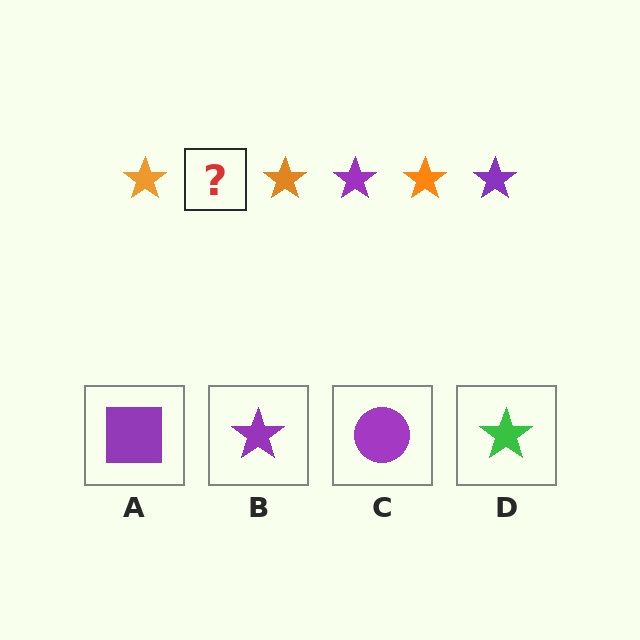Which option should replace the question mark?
Option B.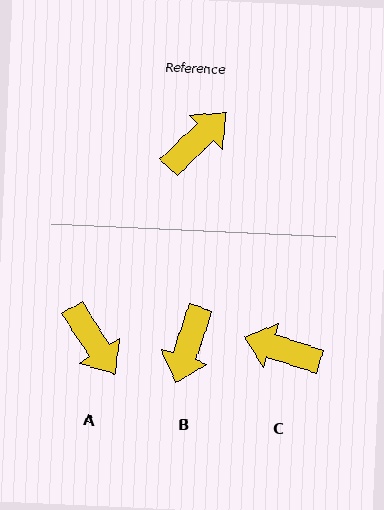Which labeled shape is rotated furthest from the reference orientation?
B, about 152 degrees away.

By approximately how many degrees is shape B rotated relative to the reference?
Approximately 152 degrees clockwise.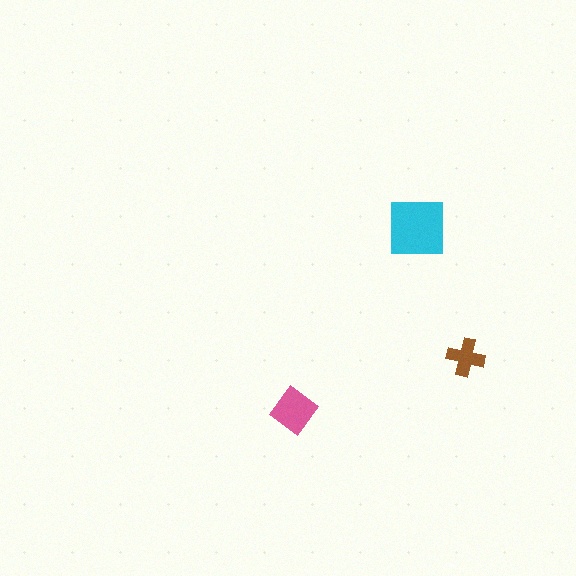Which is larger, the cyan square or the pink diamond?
The cyan square.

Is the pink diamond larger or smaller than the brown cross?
Larger.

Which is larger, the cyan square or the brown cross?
The cyan square.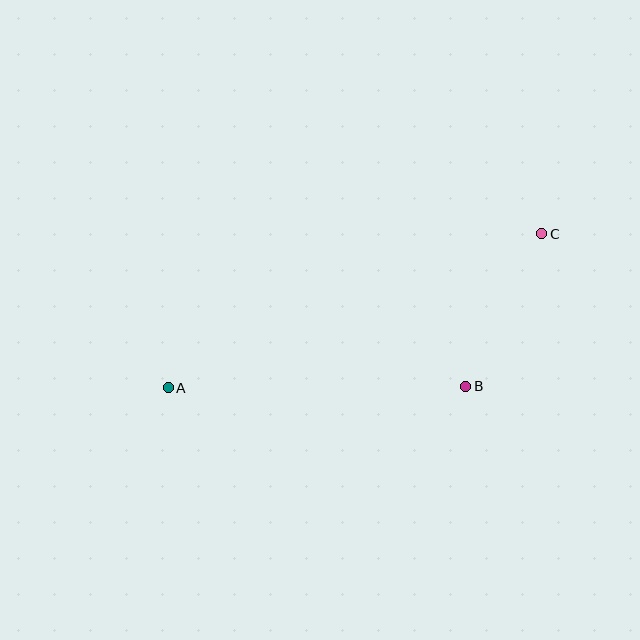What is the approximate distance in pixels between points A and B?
The distance between A and B is approximately 298 pixels.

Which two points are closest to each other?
Points B and C are closest to each other.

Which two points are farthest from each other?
Points A and C are farthest from each other.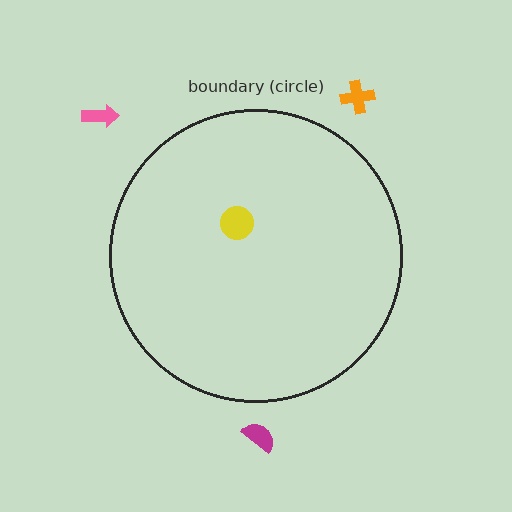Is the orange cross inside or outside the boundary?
Outside.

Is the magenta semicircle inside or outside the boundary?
Outside.